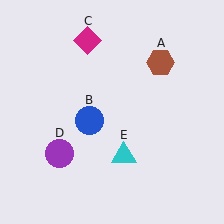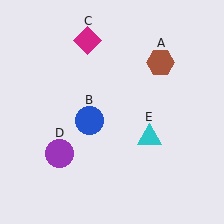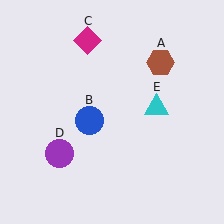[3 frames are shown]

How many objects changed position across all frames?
1 object changed position: cyan triangle (object E).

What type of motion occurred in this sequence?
The cyan triangle (object E) rotated counterclockwise around the center of the scene.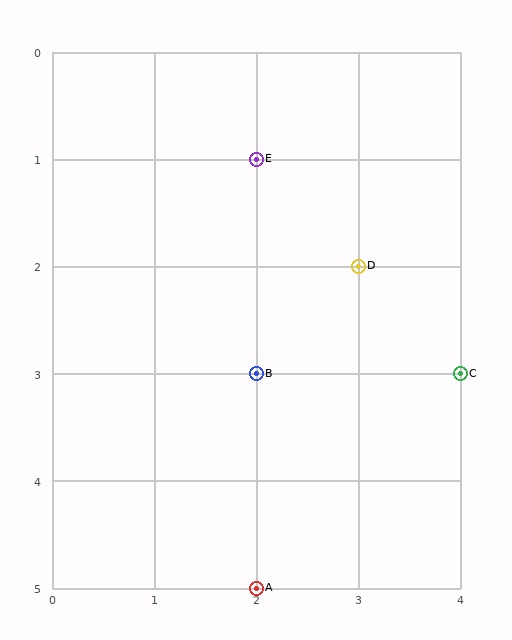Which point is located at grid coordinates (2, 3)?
Point B is at (2, 3).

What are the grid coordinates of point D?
Point D is at grid coordinates (3, 2).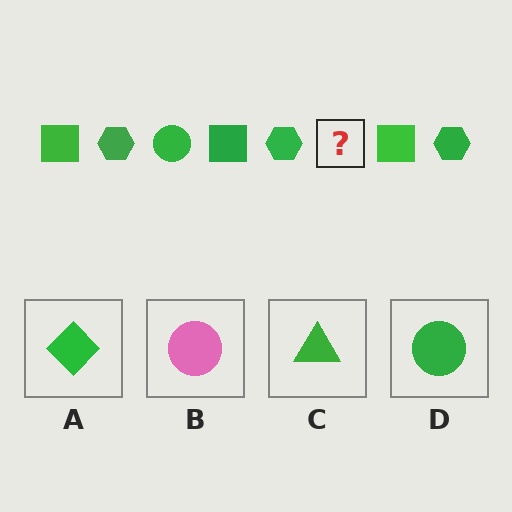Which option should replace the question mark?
Option D.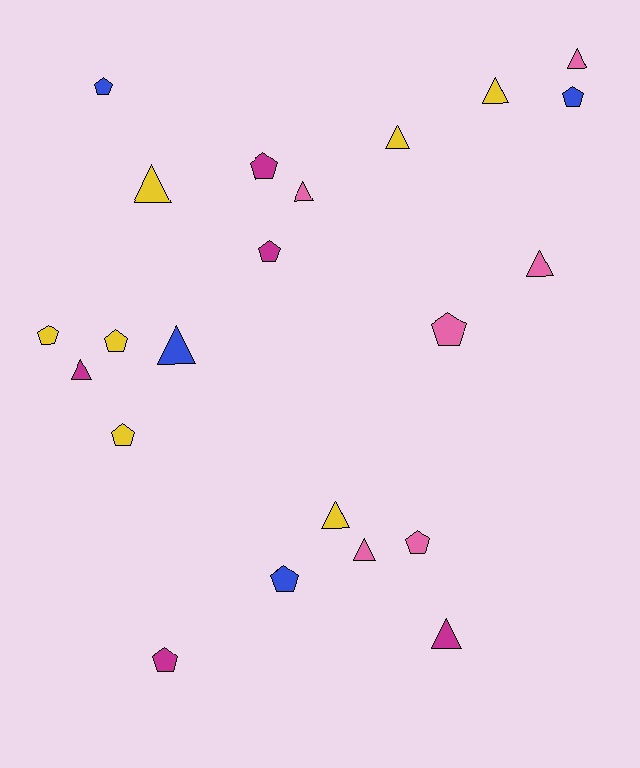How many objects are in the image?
There are 22 objects.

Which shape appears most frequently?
Triangle, with 11 objects.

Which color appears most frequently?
Yellow, with 7 objects.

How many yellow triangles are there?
There are 4 yellow triangles.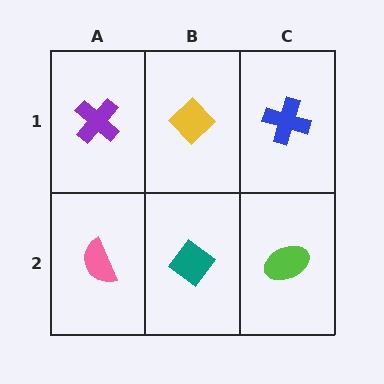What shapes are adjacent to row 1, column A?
A pink semicircle (row 2, column A), a yellow diamond (row 1, column B).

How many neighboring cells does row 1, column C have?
2.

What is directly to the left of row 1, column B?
A purple cross.